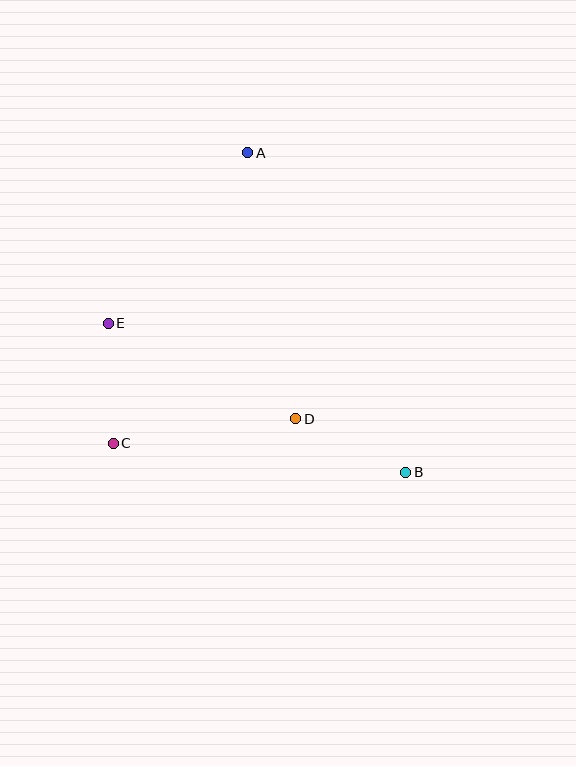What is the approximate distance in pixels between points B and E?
The distance between B and E is approximately 333 pixels.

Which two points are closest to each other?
Points C and E are closest to each other.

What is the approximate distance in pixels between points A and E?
The distance between A and E is approximately 220 pixels.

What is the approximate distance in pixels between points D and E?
The distance between D and E is approximately 211 pixels.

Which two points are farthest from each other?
Points A and B are farthest from each other.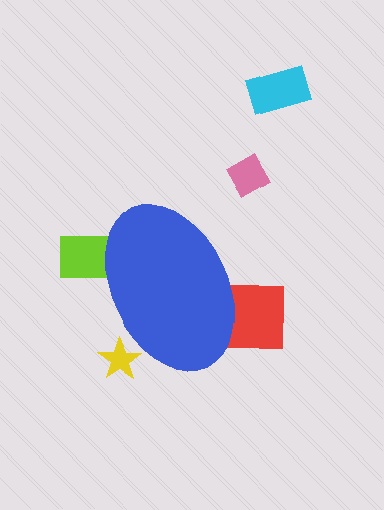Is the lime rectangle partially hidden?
Yes, the lime rectangle is partially hidden behind the blue ellipse.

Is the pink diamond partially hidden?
No, the pink diamond is fully visible.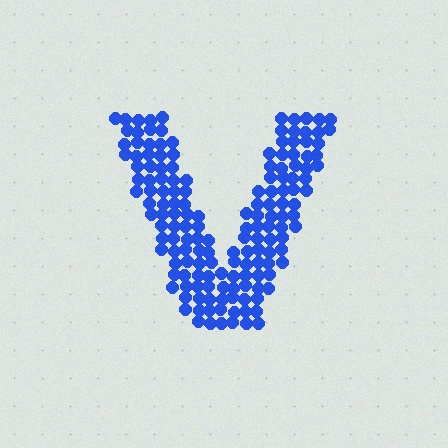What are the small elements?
The small elements are circles.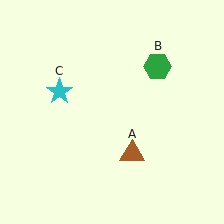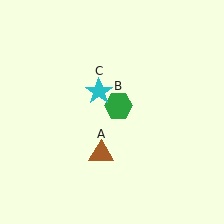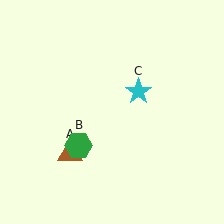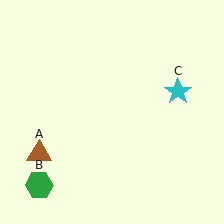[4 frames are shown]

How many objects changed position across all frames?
3 objects changed position: brown triangle (object A), green hexagon (object B), cyan star (object C).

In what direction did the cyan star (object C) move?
The cyan star (object C) moved right.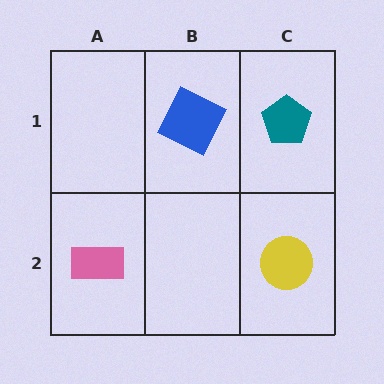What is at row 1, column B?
A blue square.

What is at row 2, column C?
A yellow circle.